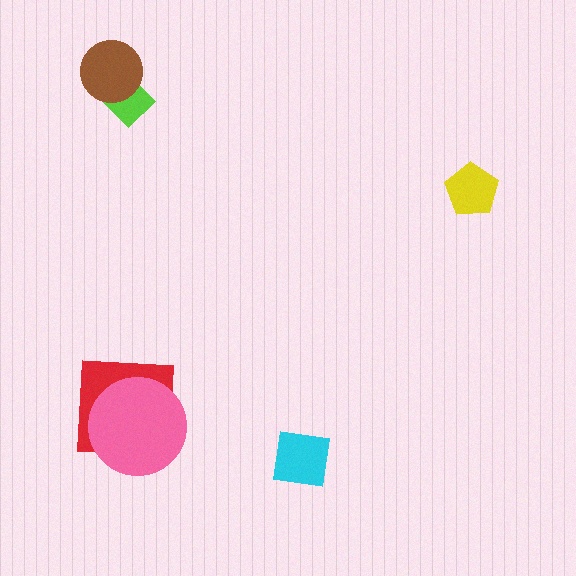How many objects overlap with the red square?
1 object overlaps with the red square.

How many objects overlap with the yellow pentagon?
0 objects overlap with the yellow pentagon.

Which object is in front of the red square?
The pink circle is in front of the red square.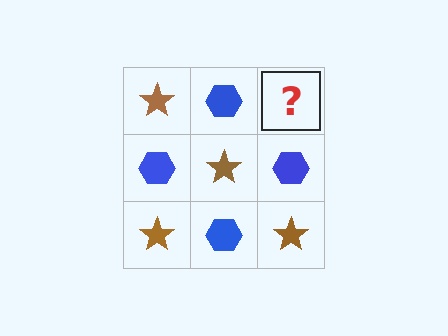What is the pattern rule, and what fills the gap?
The rule is that it alternates brown star and blue hexagon in a checkerboard pattern. The gap should be filled with a brown star.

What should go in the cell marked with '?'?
The missing cell should contain a brown star.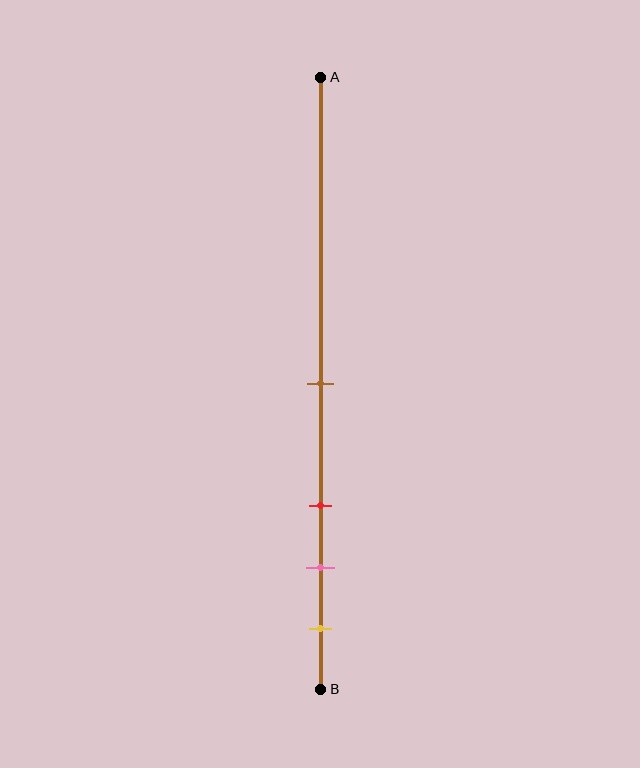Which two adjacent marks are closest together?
The pink and yellow marks are the closest adjacent pair.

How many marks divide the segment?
There are 4 marks dividing the segment.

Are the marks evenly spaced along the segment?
No, the marks are not evenly spaced.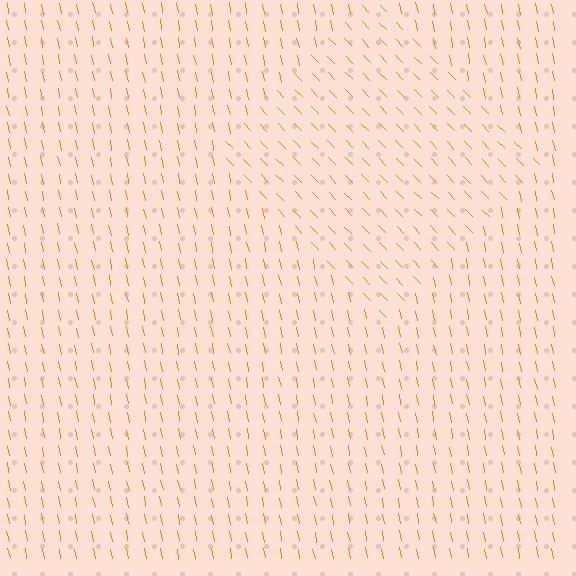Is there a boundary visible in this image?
Yes, there is a texture boundary formed by a change in line orientation.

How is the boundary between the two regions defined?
The boundary is defined purely by a change in line orientation (approximately 33 degrees difference). All lines are the same color and thickness.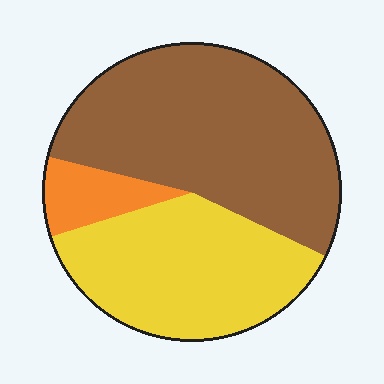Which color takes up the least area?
Orange, at roughly 10%.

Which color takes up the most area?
Brown, at roughly 55%.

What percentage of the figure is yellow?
Yellow covers around 40% of the figure.